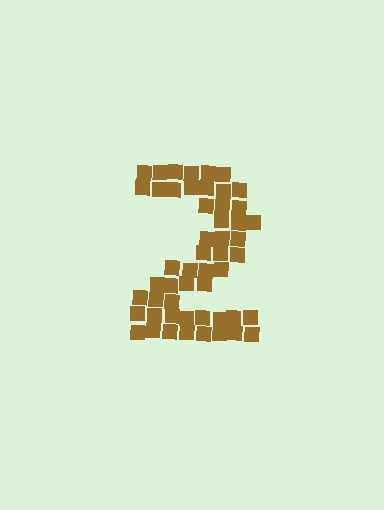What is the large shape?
The large shape is the digit 2.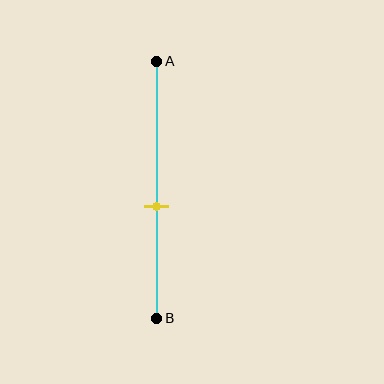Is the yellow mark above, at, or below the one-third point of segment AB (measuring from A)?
The yellow mark is below the one-third point of segment AB.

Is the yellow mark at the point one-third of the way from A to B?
No, the mark is at about 55% from A, not at the 33% one-third point.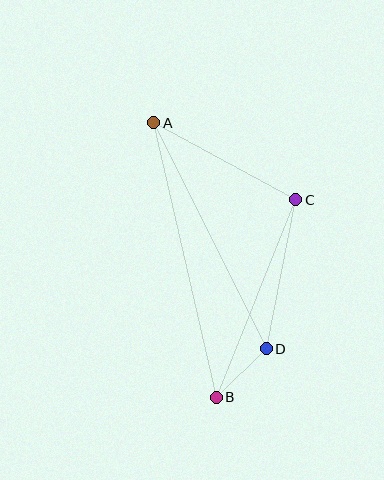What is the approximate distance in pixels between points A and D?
The distance between A and D is approximately 253 pixels.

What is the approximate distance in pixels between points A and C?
The distance between A and C is approximately 162 pixels.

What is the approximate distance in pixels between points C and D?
The distance between C and D is approximately 152 pixels.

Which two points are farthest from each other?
Points A and B are farthest from each other.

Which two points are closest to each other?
Points B and D are closest to each other.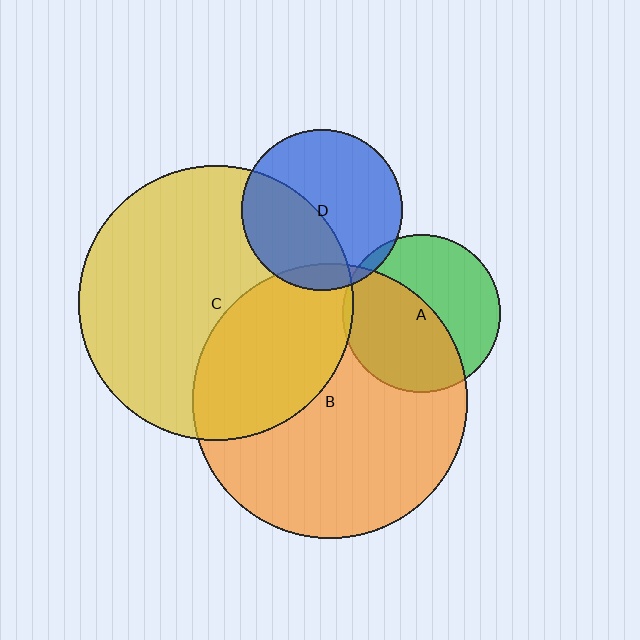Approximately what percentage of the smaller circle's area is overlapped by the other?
Approximately 5%.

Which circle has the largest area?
Circle C (yellow).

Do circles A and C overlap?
Yes.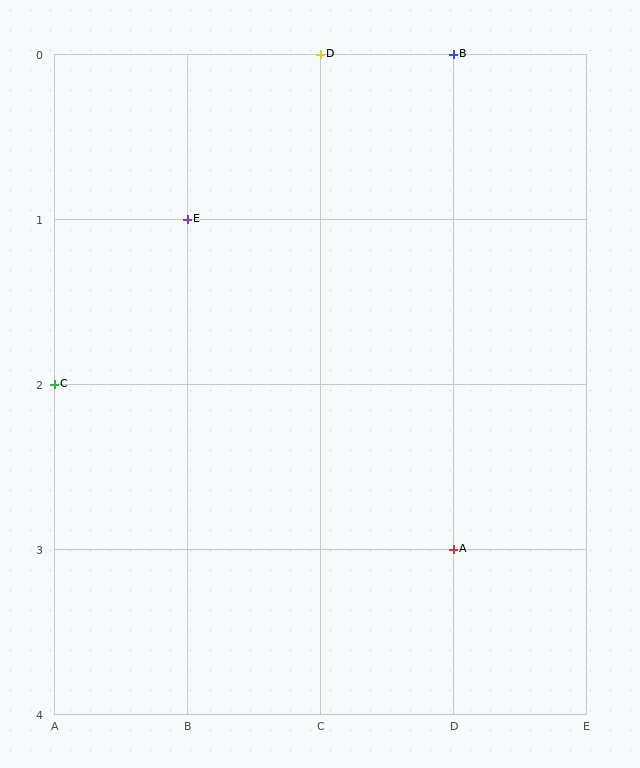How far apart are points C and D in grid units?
Points C and D are 2 columns and 2 rows apart (about 2.8 grid units diagonally).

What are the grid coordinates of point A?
Point A is at grid coordinates (D, 3).